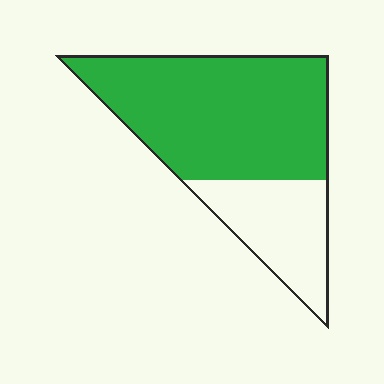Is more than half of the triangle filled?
Yes.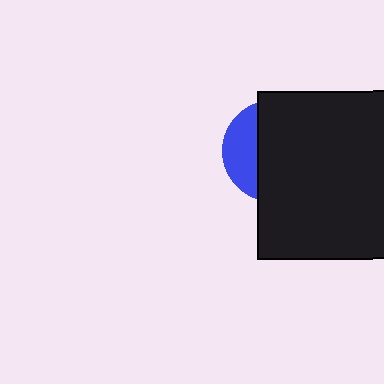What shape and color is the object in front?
The object in front is a black square.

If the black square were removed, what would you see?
You would see the complete blue circle.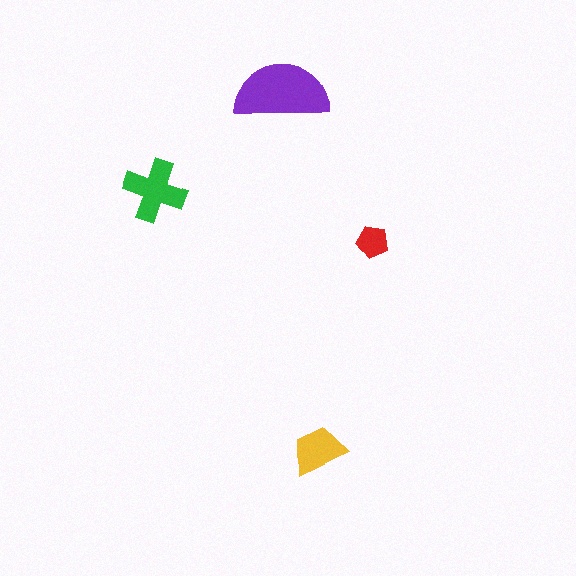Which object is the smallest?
The red pentagon.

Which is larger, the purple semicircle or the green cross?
The purple semicircle.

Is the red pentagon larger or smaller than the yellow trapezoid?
Smaller.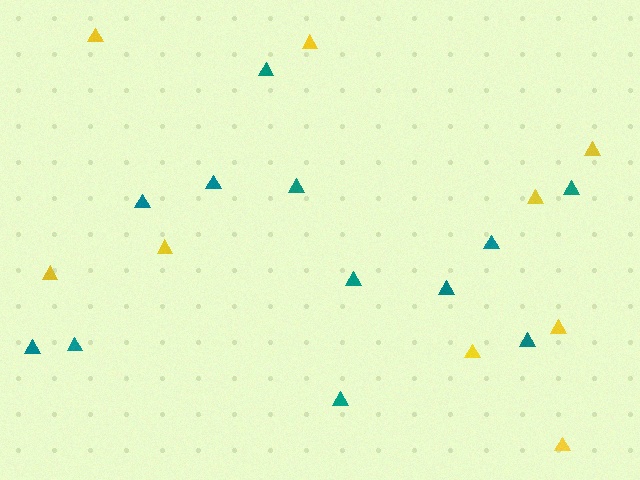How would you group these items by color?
There are 2 groups: one group of teal triangles (12) and one group of yellow triangles (9).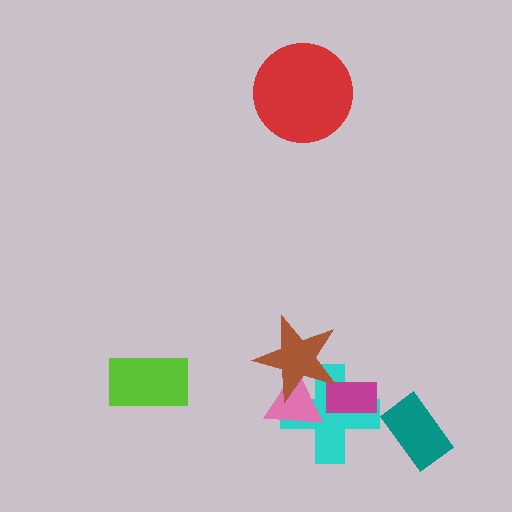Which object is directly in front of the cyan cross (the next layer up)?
The magenta rectangle is directly in front of the cyan cross.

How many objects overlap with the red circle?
0 objects overlap with the red circle.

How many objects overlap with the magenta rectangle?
1 object overlaps with the magenta rectangle.